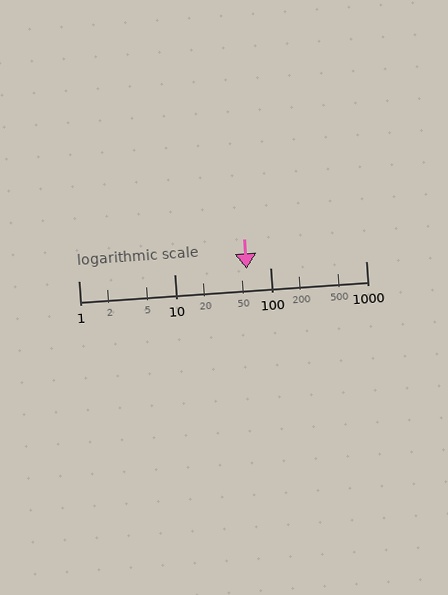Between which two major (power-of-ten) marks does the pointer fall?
The pointer is between 10 and 100.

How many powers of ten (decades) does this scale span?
The scale spans 3 decades, from 1 to 1000.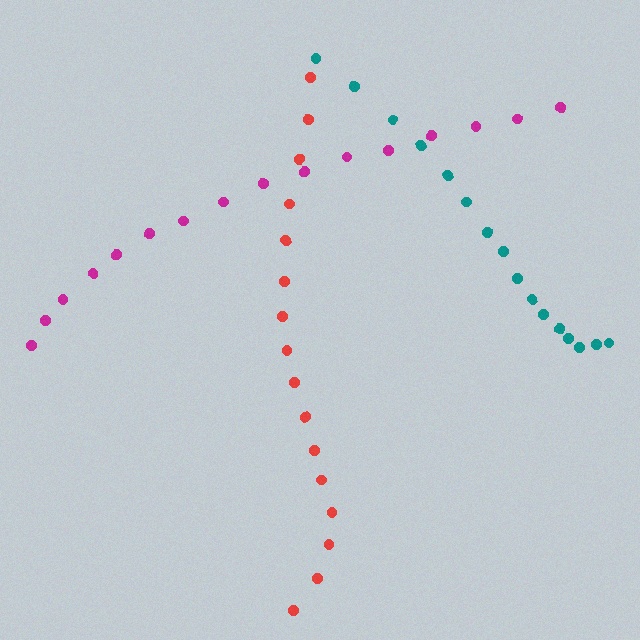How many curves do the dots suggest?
There are 3 distinct paths.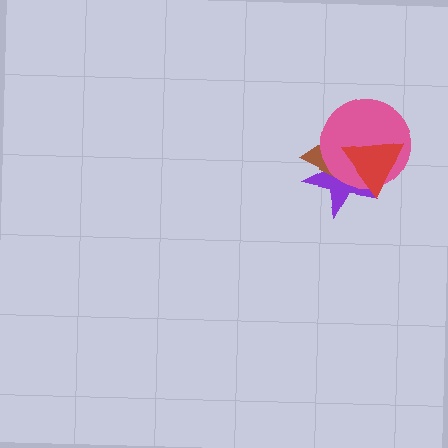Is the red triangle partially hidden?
No, no other shape covers it.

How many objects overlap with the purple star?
3 objects overlap with the purple star.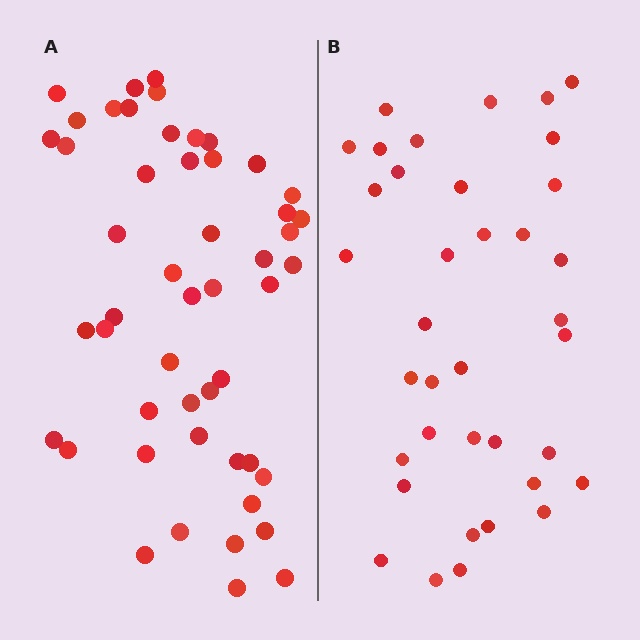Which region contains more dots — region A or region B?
Region A (the left region) has more dots.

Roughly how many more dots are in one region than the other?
Region A has approximately 15 more dots than region B.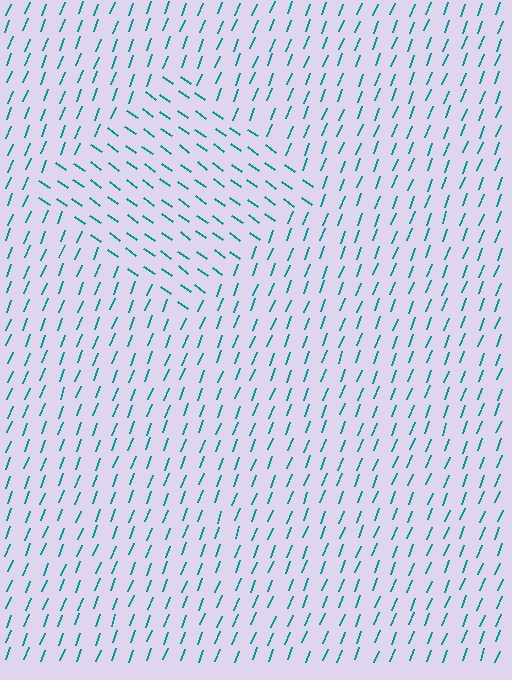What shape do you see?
I see a diamond.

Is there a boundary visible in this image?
Yes, there is a texture boundary formed by a change in line orientation.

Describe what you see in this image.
The image is filled with small teal line segments. A diamond region in the image has lines oriented differently from the surrounding lines, creating a visible texture boundary.